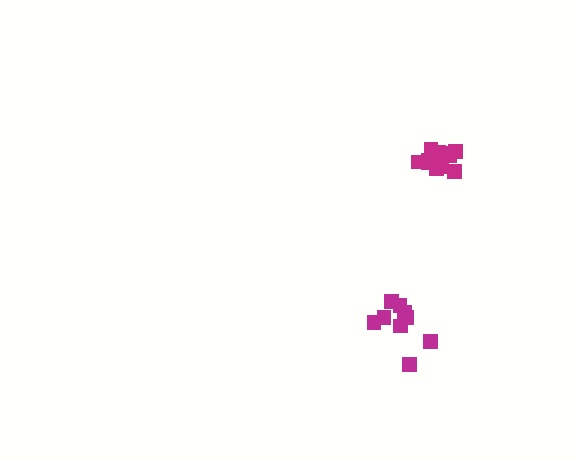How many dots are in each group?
Group 1: 12 dots, Group 2: 9 dots (21 total).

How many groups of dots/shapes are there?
There are 2 groups.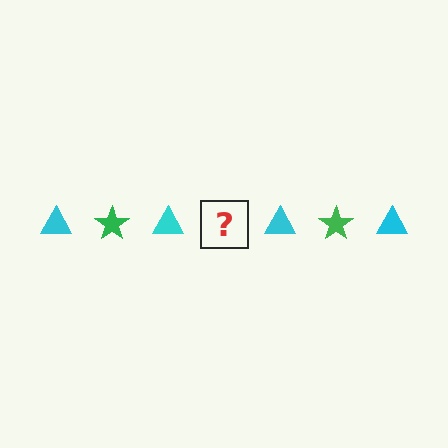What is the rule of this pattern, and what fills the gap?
The rule is that the pattern alternates between cyan triangle and green star. The gap should be filled with a green star.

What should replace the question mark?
The question mark should be replaced with a green star.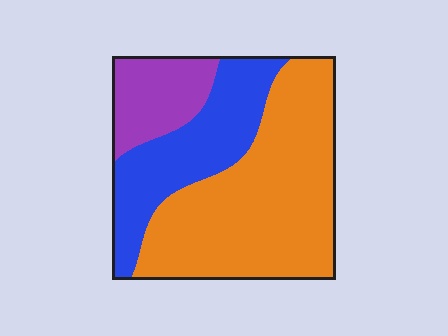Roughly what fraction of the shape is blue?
Blue takes up between a sixth and a third of the shape.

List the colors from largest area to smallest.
From largest to smallest: orange, blue, purple.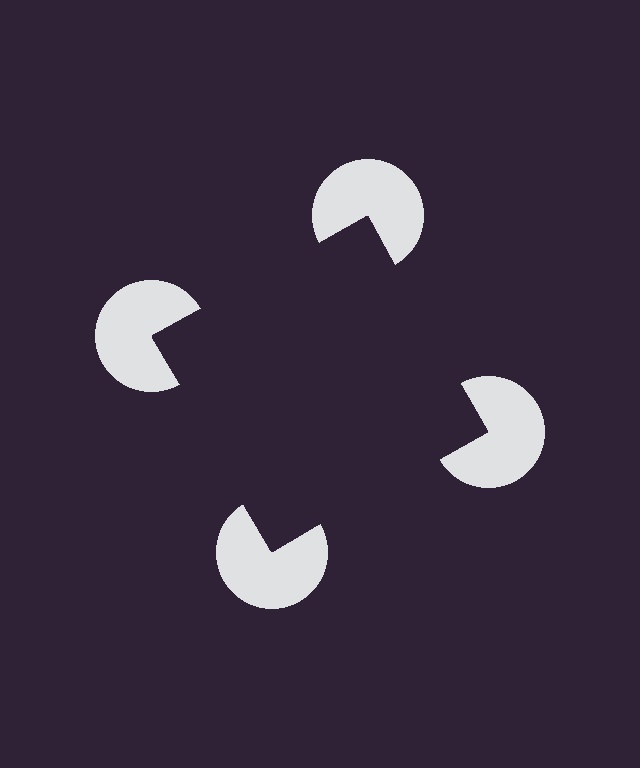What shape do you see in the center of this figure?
An illusory square — its edges are inferred from the aligned wedge cuts in the pac-man discs, not physically drawn.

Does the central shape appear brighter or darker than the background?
It typically appears slightly darker than the background, even though no actual brightness change is drawn.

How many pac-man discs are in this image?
There are 4 — one at each vertex of the illusory square.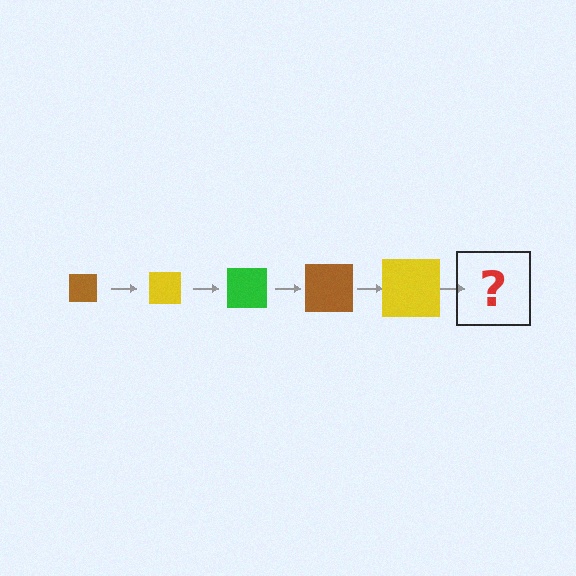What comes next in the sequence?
The next element should be a green square, larger than the previous one.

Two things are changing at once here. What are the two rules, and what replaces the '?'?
The two rules are that the square grows larger each step and the color cycles through brown, yellow, and green. The '?' should be a green square, larger than the previous one.